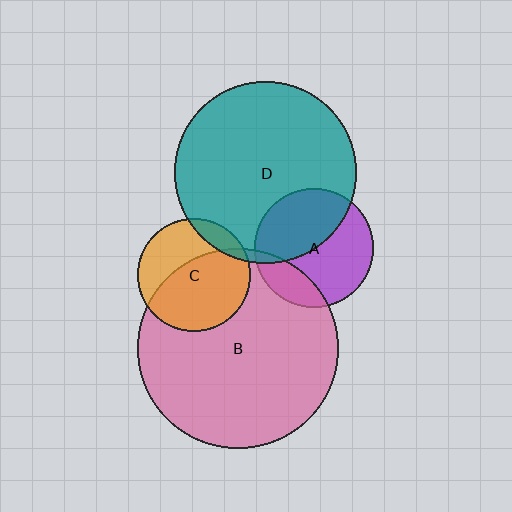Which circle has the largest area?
Circle B (pink).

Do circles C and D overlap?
Yes.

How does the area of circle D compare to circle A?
Approximately 2.4 times.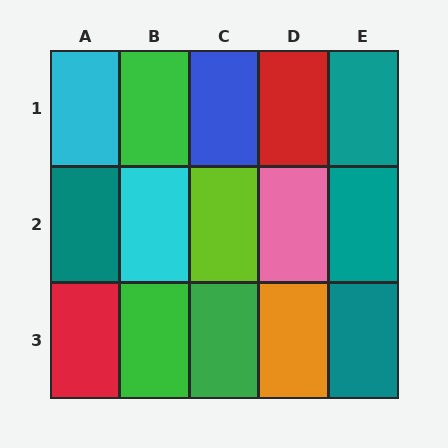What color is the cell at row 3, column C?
Green.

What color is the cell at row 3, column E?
Teal.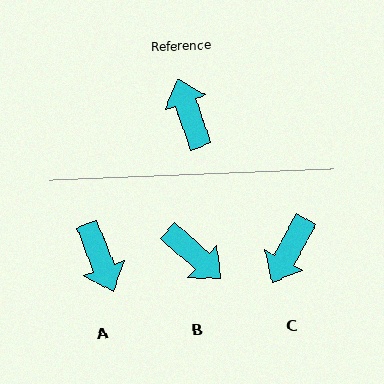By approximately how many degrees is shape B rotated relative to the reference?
Approximately 151 degrees clockwise.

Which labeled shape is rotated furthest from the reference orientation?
A, about 178 degrees away.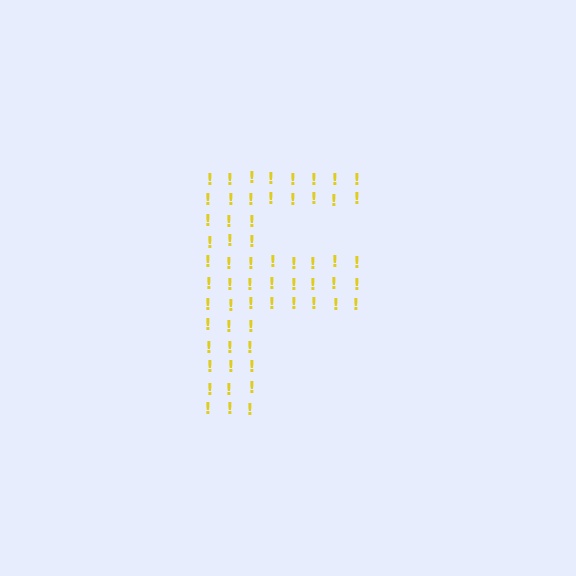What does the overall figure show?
The overall figure shows the letter F.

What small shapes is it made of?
It is made of small exclamation marks.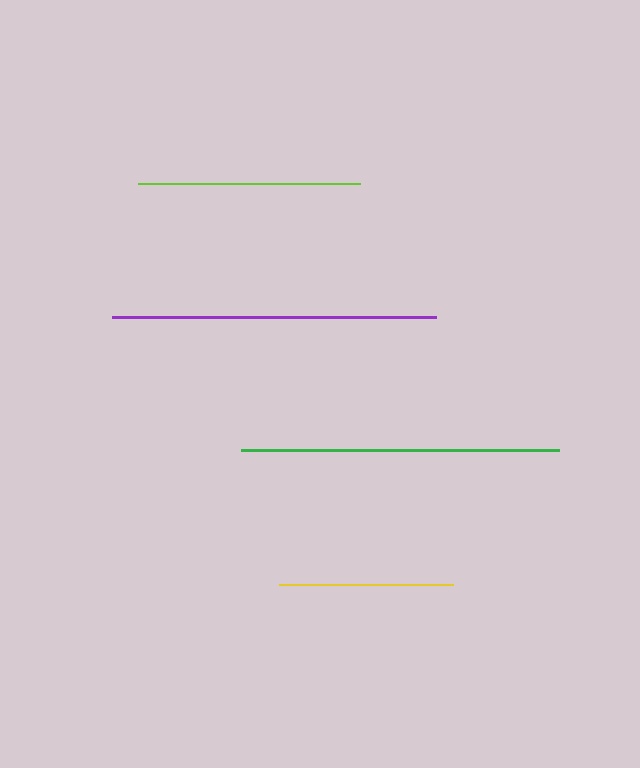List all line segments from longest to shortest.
From longest to shortest: purple, green, lime, yellow.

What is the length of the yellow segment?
The yellow segment is approximately 174 pixels long.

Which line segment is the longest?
The purple line is the longest at approximately 324 pixels.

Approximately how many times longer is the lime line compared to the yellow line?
The lime line is approximately 1.3 times the length of the yellow line.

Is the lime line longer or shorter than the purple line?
The purple line is longer than the lime line.